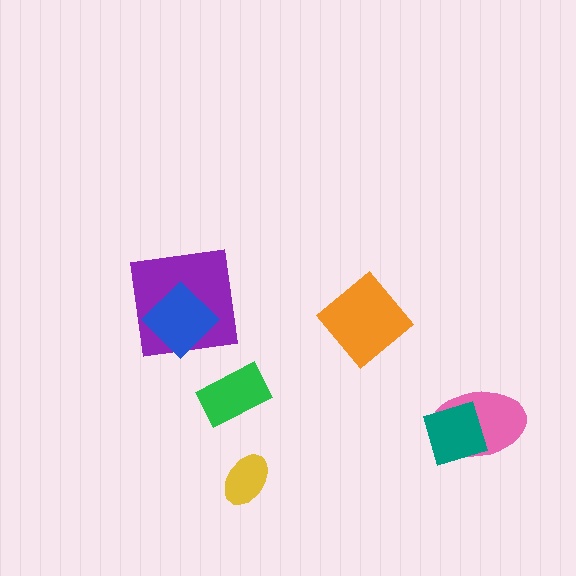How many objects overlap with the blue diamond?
1 object overlaps with the blue diamond.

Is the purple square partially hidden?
Yes, it is partially covered by another shape.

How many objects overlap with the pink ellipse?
1 object overlaps with the pink ellipse.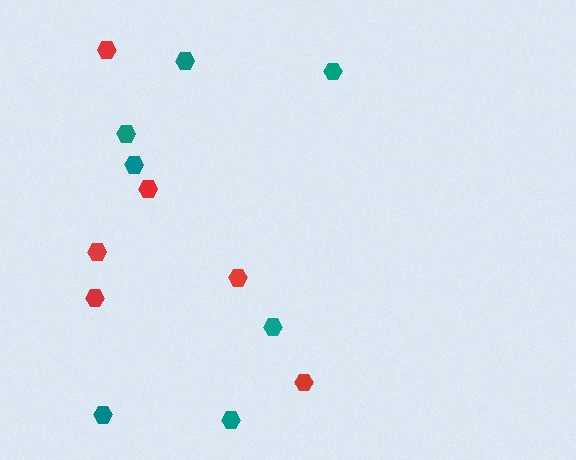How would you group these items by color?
There are 2 groups: one group of teal hexagons (7) and one group of red hexagons (6).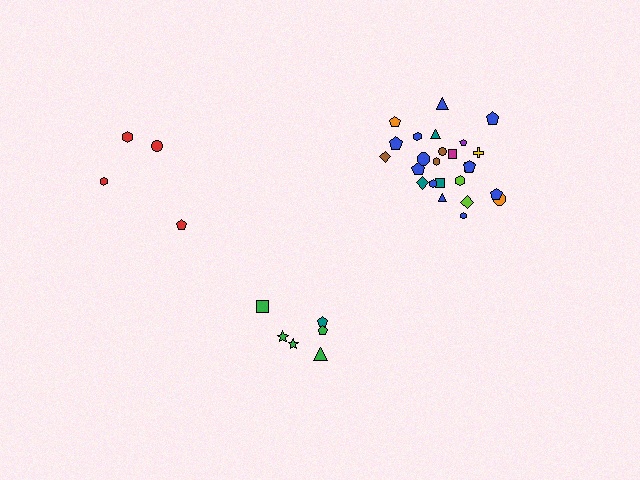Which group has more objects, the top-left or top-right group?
The top-right group.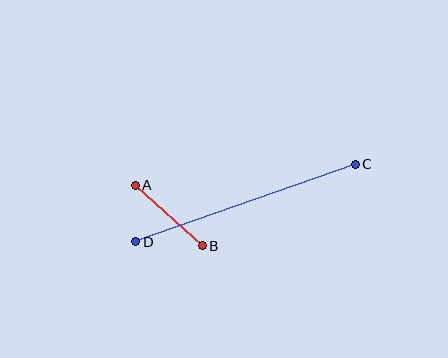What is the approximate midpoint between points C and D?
The midpoint is at approximately (245, 203) pixels.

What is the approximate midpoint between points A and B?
The midpoint is at approximately (169, 215) pixels.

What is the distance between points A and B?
The distance is approximately 91 pixels.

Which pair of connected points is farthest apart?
Points C and D are farthest apart.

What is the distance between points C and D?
The distance is approximately 233 pixels.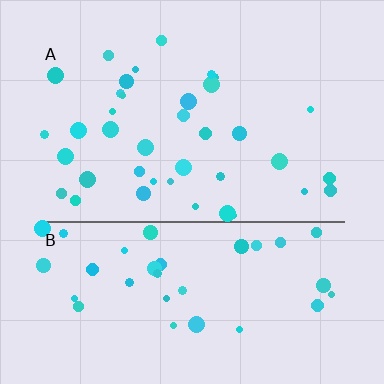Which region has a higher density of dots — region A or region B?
A (the top).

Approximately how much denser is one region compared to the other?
Approximately 1.0× — region A over region B.